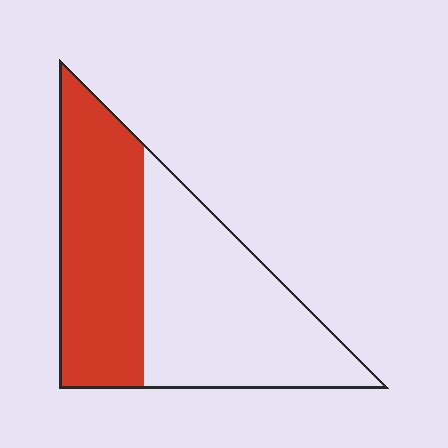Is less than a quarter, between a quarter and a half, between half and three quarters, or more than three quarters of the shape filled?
Between a quarter and a half.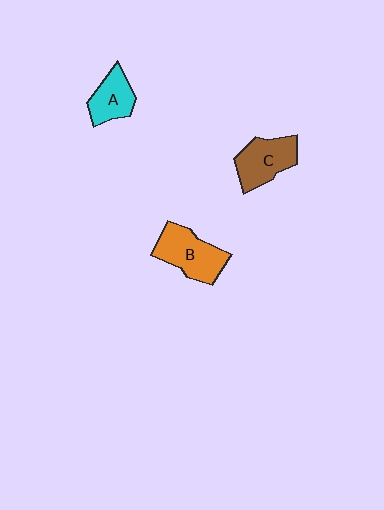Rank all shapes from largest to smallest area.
From largest to smallest: B (orange), C (brown), A (cyan).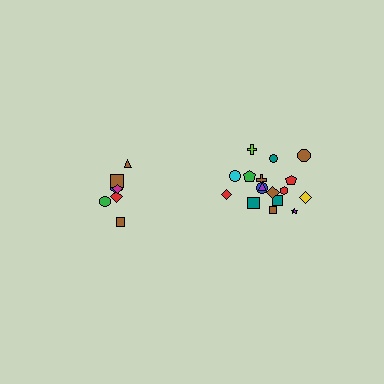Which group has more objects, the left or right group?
The right group.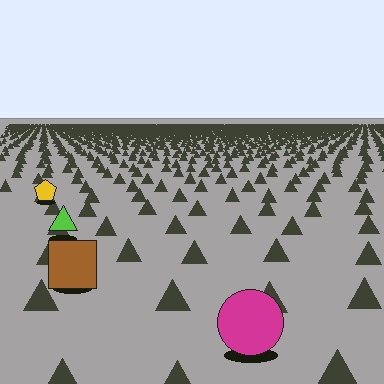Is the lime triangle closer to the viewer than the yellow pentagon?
Yes. The lime triangle is closer — you can tell from the texture gradient: the ground texture is coarser near it.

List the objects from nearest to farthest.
From nearest to farthest: the magenta circle, the brown square, the lime triangle, the yellow pentagon.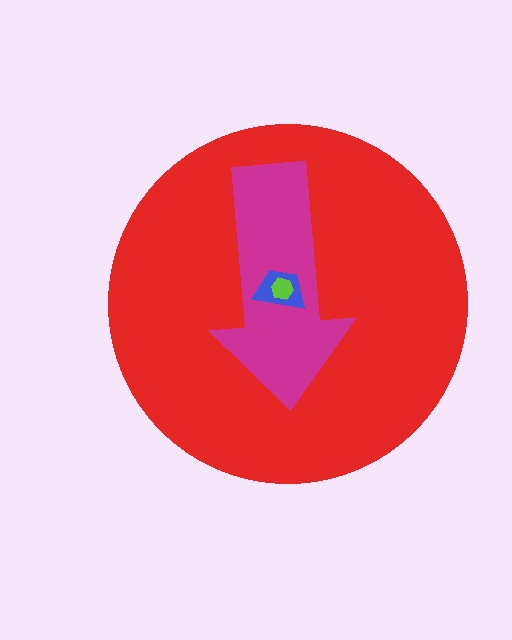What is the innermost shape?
The lime hexagon.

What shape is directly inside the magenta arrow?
The blue trapezoid.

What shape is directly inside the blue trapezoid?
The lime hexagon.